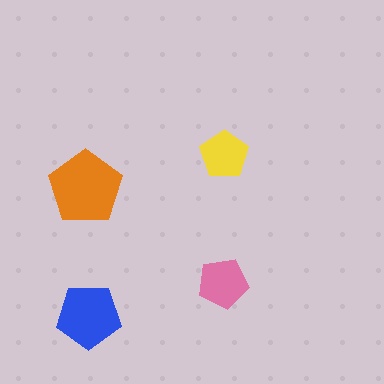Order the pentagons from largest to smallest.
the orange one, the blue one, the pink one, the yellow one.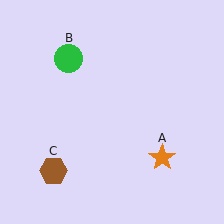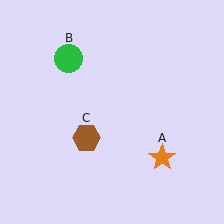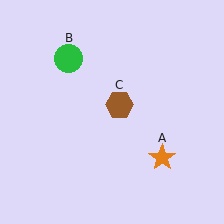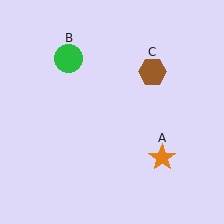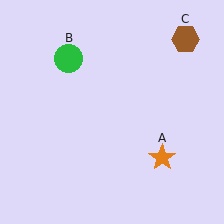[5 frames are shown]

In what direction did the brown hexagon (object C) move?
The brown hexagon (object C) moved up and to the right.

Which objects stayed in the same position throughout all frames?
Orange star (object A) and green circle (object B) remained stationary.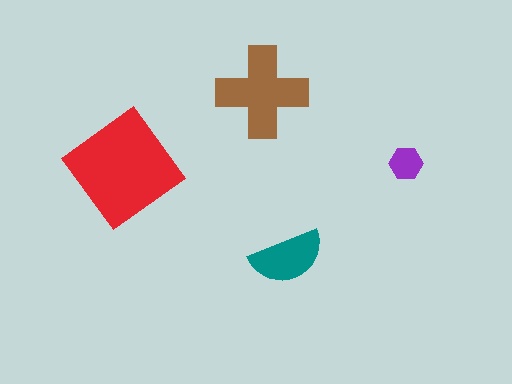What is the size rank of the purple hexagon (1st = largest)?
4th.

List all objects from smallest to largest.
The purple hexagon, the teal semicircle, the brown cross, the red diamond.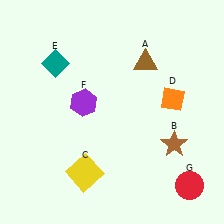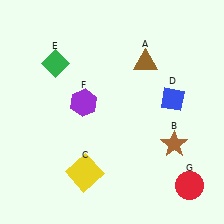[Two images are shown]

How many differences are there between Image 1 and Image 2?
There are 2 differences between the two images.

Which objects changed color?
D changed from orange to blue. E changed from teal to green.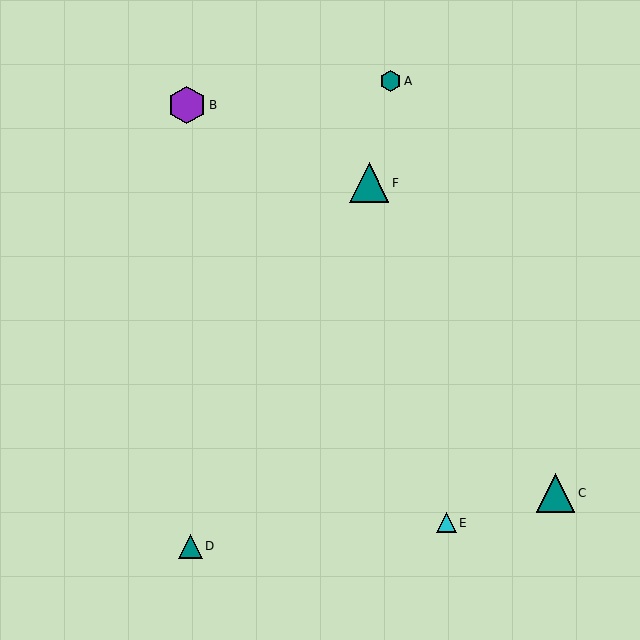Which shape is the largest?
The teal triangle (labeled F) is the largest.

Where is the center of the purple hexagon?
The center of the purple hexagon is at (187, 105).